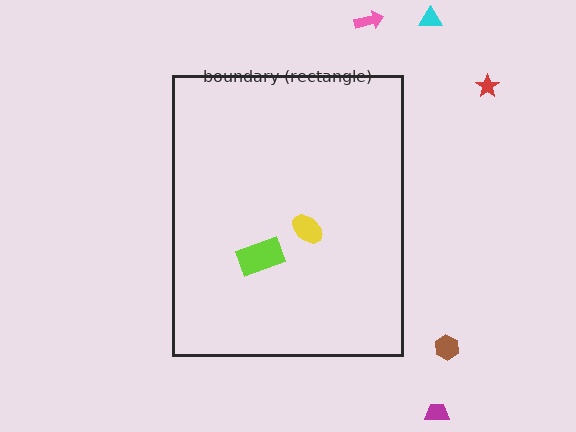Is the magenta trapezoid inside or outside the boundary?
Outside.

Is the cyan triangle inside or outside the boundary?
Outside.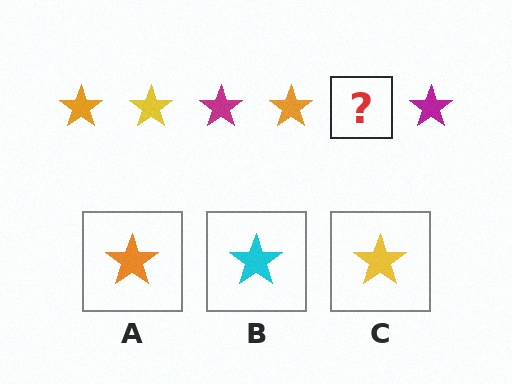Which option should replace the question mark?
Option C.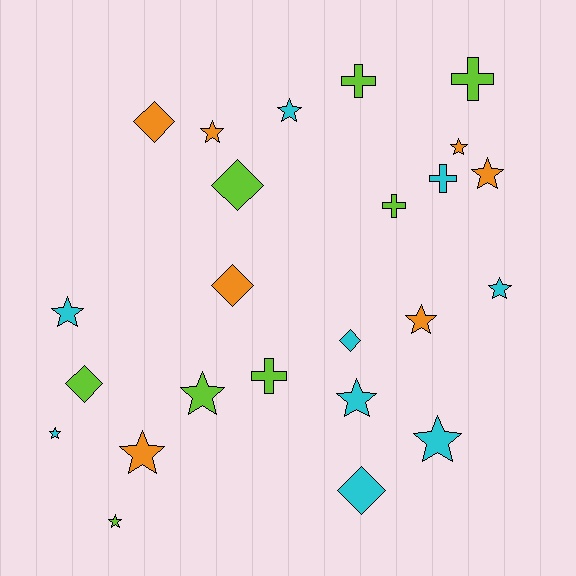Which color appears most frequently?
Cyan, with 9 objects.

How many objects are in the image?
There are 24 objects.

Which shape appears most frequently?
Star, with 13 objects.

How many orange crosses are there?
There are no orange crosses.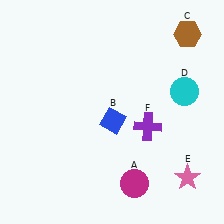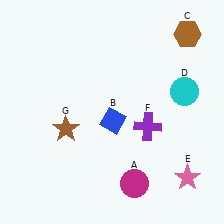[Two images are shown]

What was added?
A brown star (G) was added in Image 2.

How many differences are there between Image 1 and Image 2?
There is 1 difference between the two images.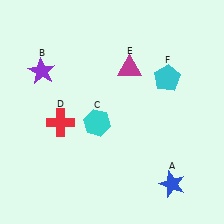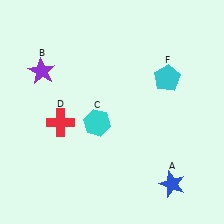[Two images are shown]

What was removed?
The magenta triangle (E) was removed in Image 2.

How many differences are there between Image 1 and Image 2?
There is 1 difference between the two images.